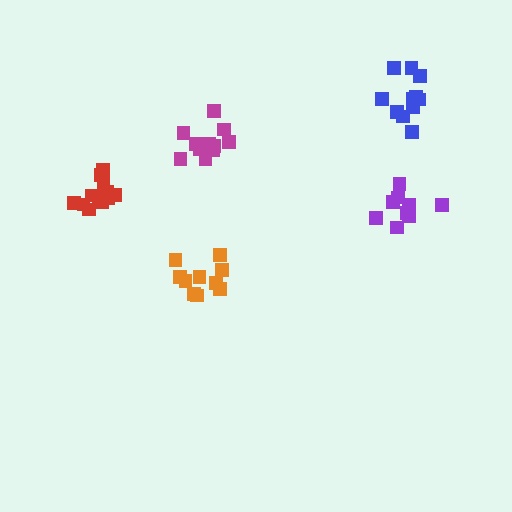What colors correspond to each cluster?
The clusters are colored: blue, orange, magenta, purple, red.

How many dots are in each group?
Group 1: 11 dots, Group 2: 10 dots, Group 3: 12 dots, Group 4: 9 dots, Group 5: 13 dots (55 total).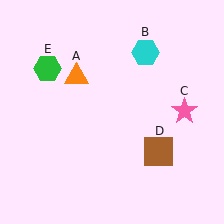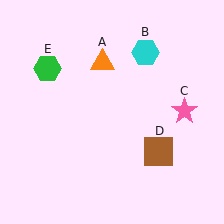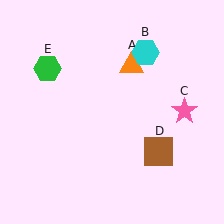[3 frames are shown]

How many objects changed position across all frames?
1 object changed position: orange triangle (object A).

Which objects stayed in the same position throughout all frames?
Cyan hexagon (object B) and pink star (object C) and brown square (object D) and green hexagon (object E) remained stationary.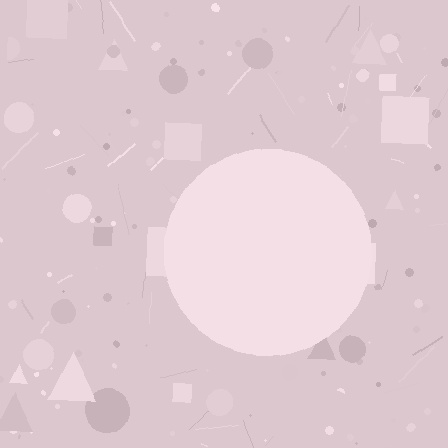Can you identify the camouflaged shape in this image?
The camouflaged shape is a circle.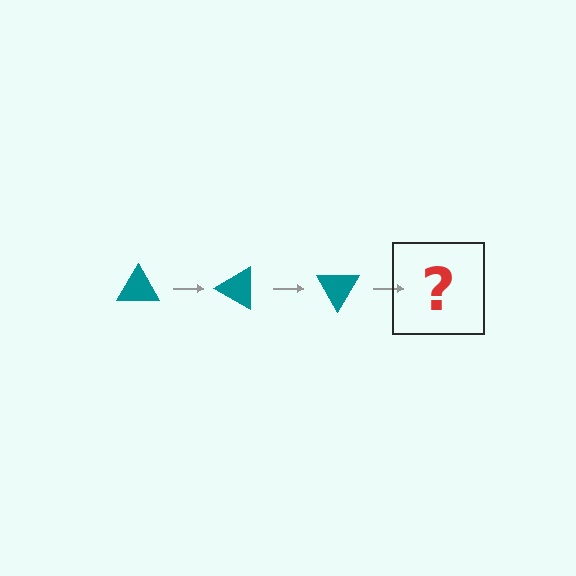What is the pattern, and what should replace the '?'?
The pattern is that the triangle rotates 30 degrees each step. The '?' should be a teal triangle rotated 90 degrees.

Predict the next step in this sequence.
The next step is a teal triangle rotated 90 degrees.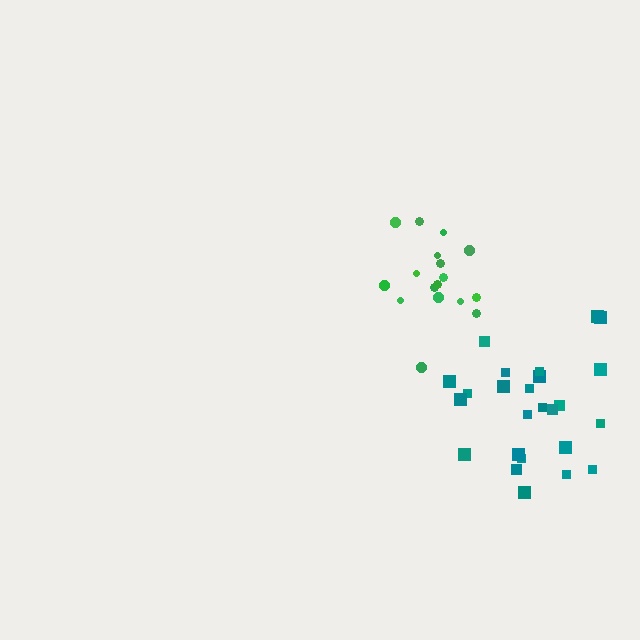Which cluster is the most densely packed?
Teal.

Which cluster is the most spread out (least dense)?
Green.